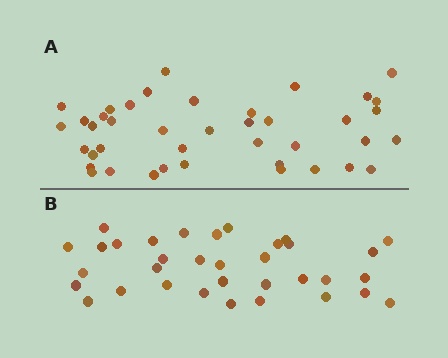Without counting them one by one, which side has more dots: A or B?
Region A (the top region) has more dots.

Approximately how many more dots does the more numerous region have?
Region A has roughly 8 or so more dots than region B.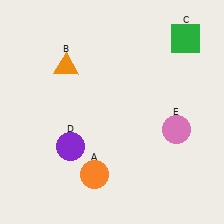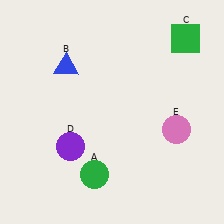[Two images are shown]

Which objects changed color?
A changed from orange to green. B changed from orange to blue.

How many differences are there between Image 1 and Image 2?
There are 2 differences between the two images.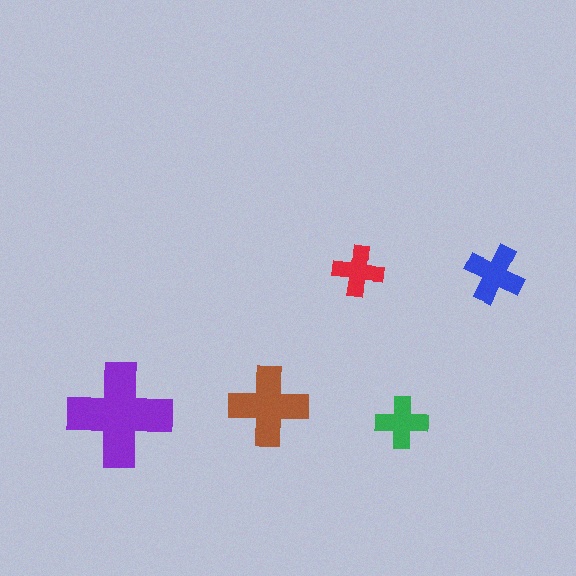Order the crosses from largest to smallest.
the purple one, the brown one, the blue one, the green one, the red one.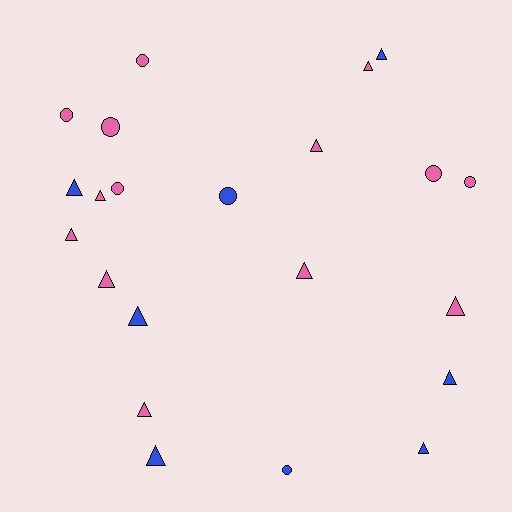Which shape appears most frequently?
Triangle, with 14 objects.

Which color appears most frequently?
Pink, with 14 objects.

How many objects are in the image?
There are 22 objects.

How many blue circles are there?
There are 2 blue circles.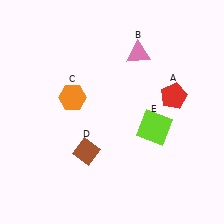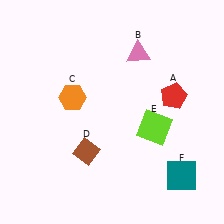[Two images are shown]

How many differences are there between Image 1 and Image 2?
There is 1 difference between the two images.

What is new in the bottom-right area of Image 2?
A teal square (F) was added in the bottom-right area of Image 2.